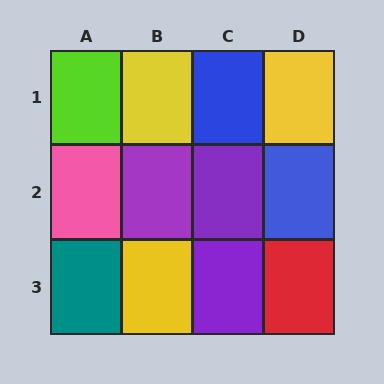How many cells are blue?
2 cells are blue.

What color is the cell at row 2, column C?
Purple.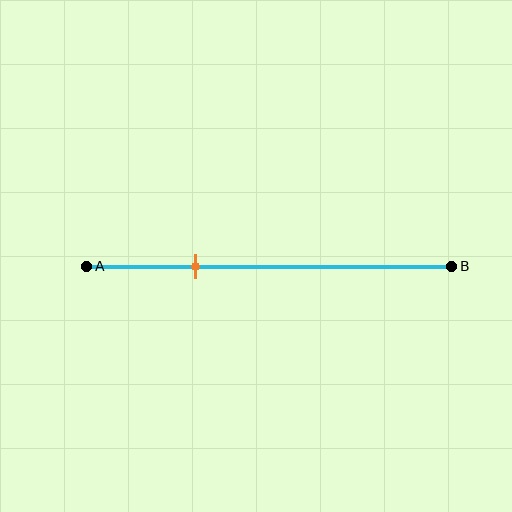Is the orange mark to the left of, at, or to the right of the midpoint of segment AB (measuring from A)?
The orange mark is to the left of the midpoint of segment AB.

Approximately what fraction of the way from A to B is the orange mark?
The orange mark is approximately 30% of the way from A to B.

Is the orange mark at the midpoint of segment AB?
No, the mark is at about 30% from A, not at the 50% midpoint.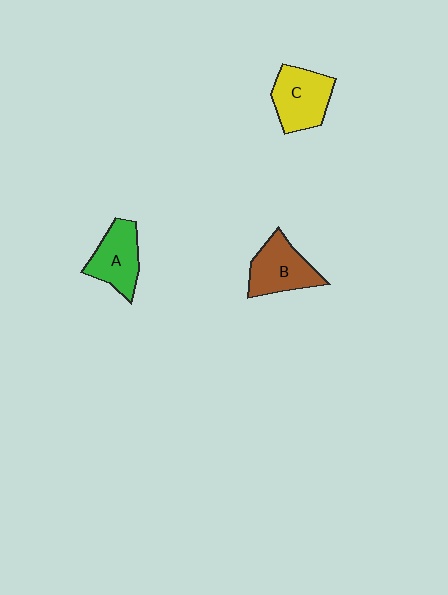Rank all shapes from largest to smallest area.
From largest to smallest: C (yellow), B (brown), A (green).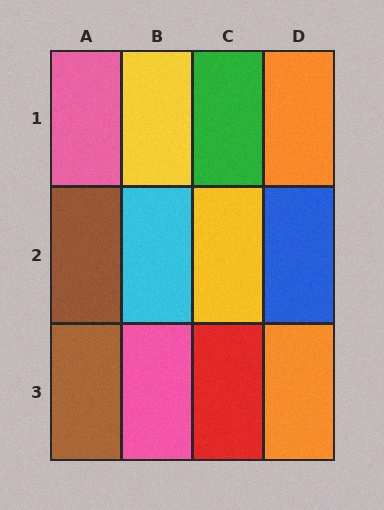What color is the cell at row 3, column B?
Pink.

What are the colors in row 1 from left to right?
Pink, yellow, green, orange.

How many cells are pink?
2 cells are pink.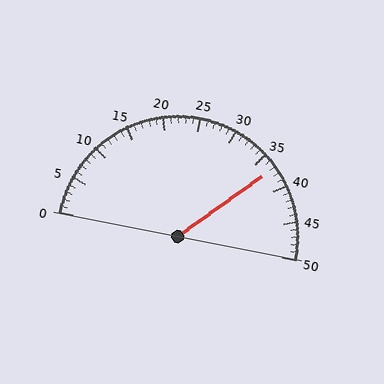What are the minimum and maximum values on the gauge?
The gauge ranges from 0 to 50.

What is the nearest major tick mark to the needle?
The nearest major tick mark is 35.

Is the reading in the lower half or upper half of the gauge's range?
The reading is in the upper half of the range (0 to 50).